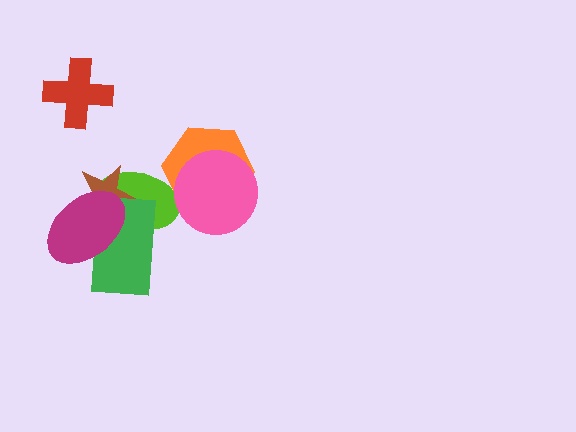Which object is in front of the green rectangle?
The magenta ellipse is in front of the green rectangle.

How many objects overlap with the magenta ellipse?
3 objects overlap with the magenta ellipse.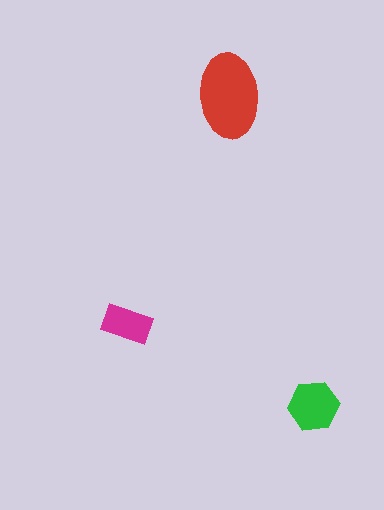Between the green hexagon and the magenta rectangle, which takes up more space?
The green hexagon.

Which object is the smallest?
The magenta rectangle.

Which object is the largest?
The red ellipse.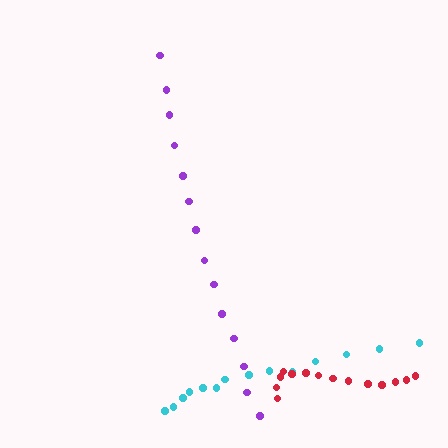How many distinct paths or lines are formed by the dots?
There are 3 distinct paths.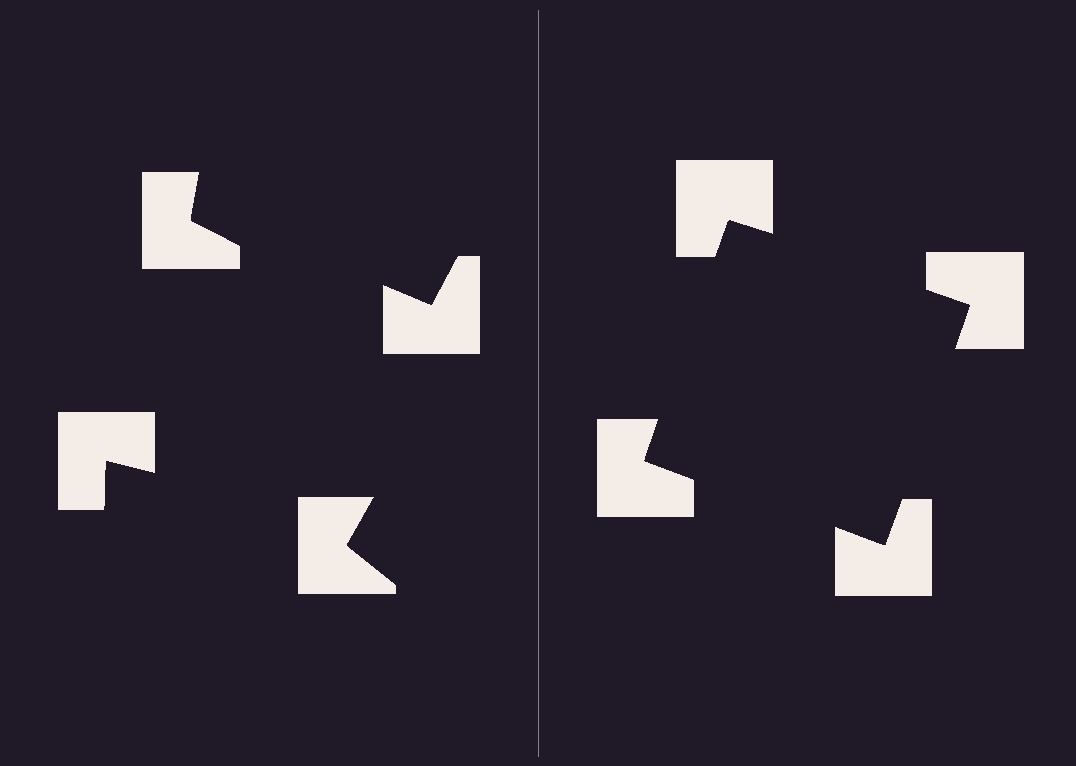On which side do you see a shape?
An illusory square appears on the right side. On the left side the wedge cuts are rotated, so no coherent shape forms.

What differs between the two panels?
The notched squares are positioned identically on both sides; only the wedge orientations differ. On the right they align to a square; on the left they are misaligned.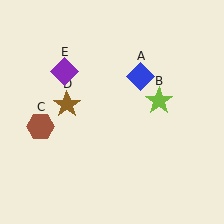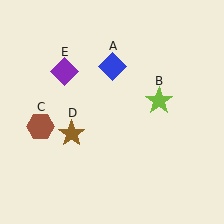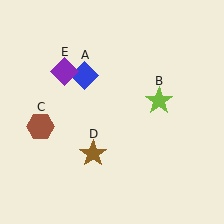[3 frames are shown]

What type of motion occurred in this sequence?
The blue diamond (object A), brown star (object D) rotated counterclockwise around the center of the scene.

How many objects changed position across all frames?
2 objects changed position: blue diamond (object A), brown star (object D).